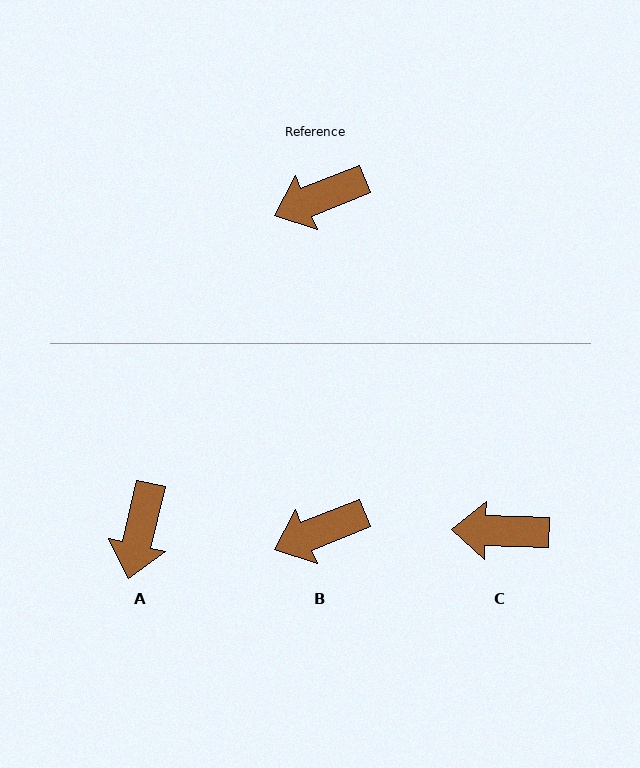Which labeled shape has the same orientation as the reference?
B.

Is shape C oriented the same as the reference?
No, it is off by about 24 degrees.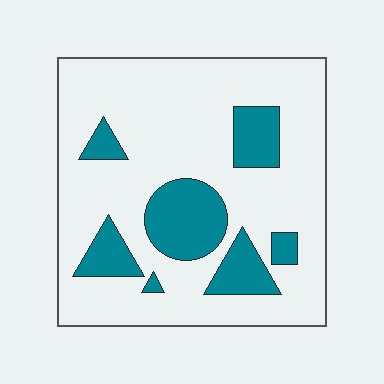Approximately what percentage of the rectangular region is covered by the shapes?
Approximately 20%.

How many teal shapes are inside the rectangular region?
7.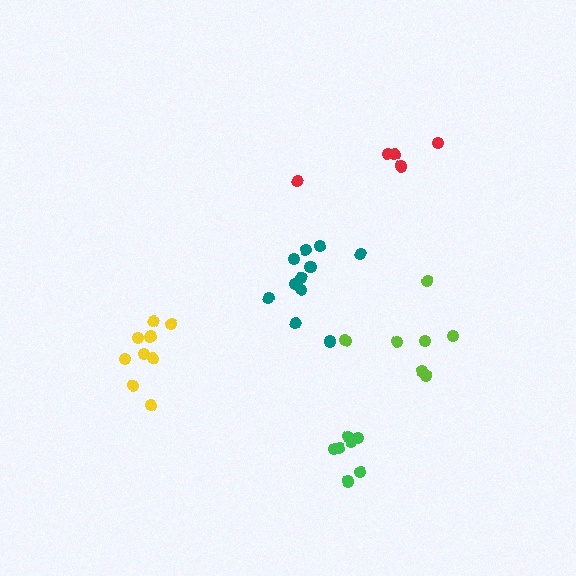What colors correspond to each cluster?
The clusters are colored: green, red, yellow, lime, teal.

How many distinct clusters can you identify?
There are 5 distinct clusters.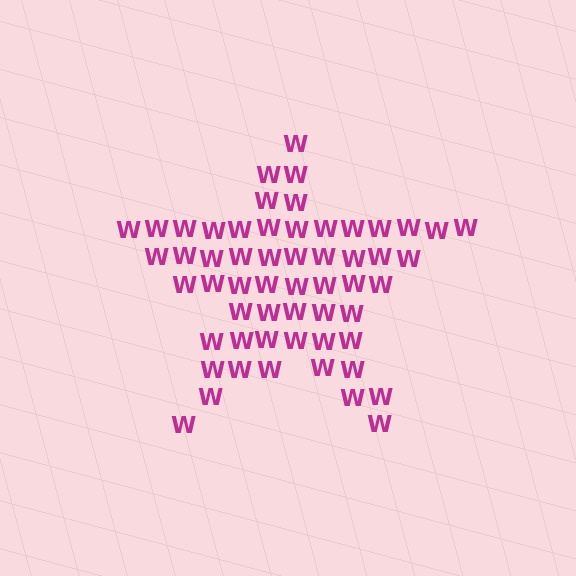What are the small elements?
The small elements are letter W's.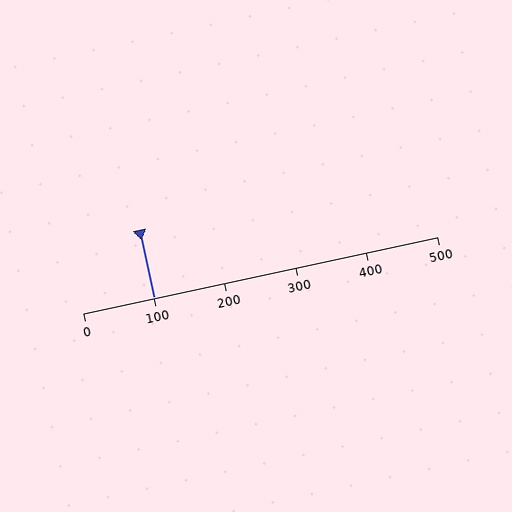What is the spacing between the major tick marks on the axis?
The major ticks are spaced 100 apart.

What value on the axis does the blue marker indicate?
The marker indicates approximately 100.